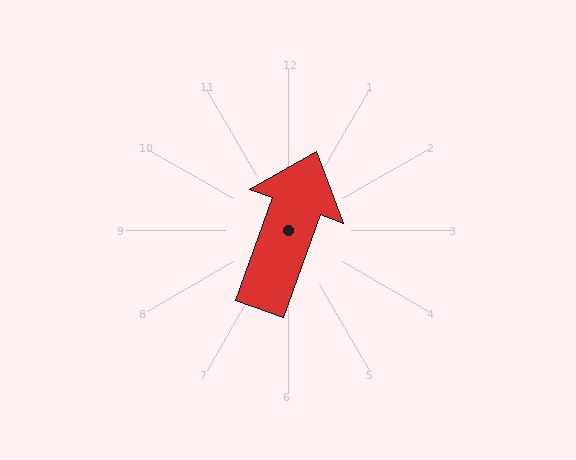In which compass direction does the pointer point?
North.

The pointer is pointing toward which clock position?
Roughly 1 o'clock.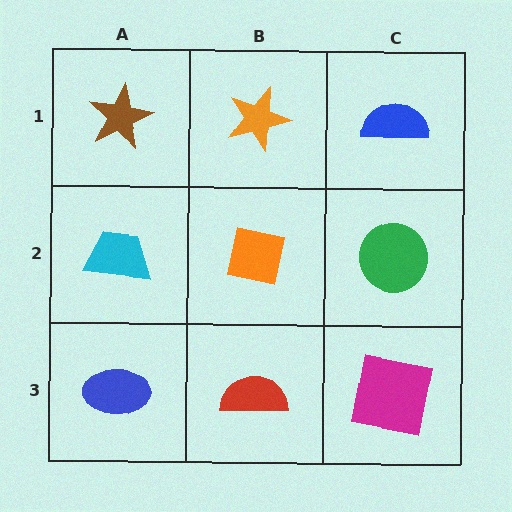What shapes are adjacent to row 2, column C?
A blue semicircle (row 1, column C), a magenta square (row 3, column C), an orange square (row 2, column B).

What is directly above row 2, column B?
An orange star.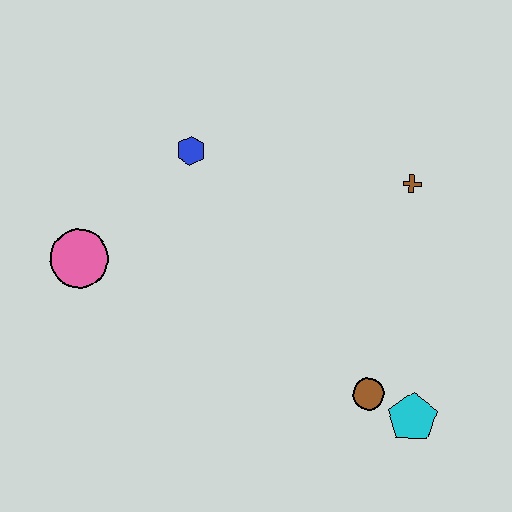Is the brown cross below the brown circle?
No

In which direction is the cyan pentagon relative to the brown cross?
The cyan pentagon is below the brown cross.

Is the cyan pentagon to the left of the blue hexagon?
No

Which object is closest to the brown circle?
The cyan pentagon is closest to the brown circle.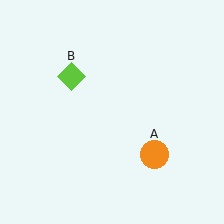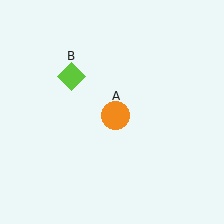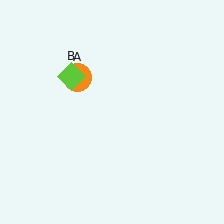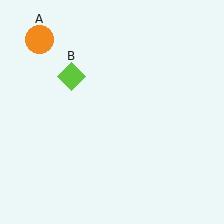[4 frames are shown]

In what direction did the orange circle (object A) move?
The orange circle (object A) moved up and to the left.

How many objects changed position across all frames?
1 object changed position: orange circle (object A).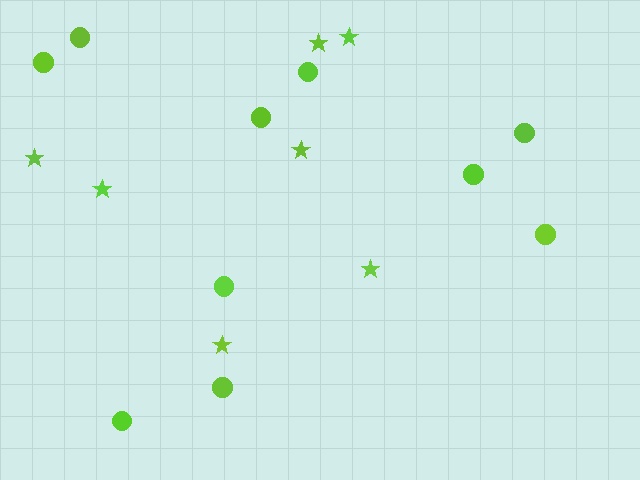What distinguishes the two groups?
There are 2 groups: one group of circles (10) and one group of stars (7).